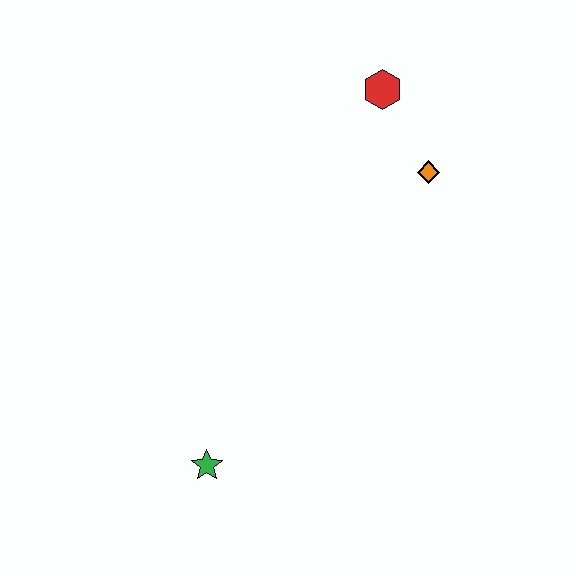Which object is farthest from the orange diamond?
The green star is farthest from the orange diamond.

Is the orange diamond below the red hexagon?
Yes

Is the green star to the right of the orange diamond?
No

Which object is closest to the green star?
The orange diamond is closest to the green star.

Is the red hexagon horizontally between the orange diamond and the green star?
Yes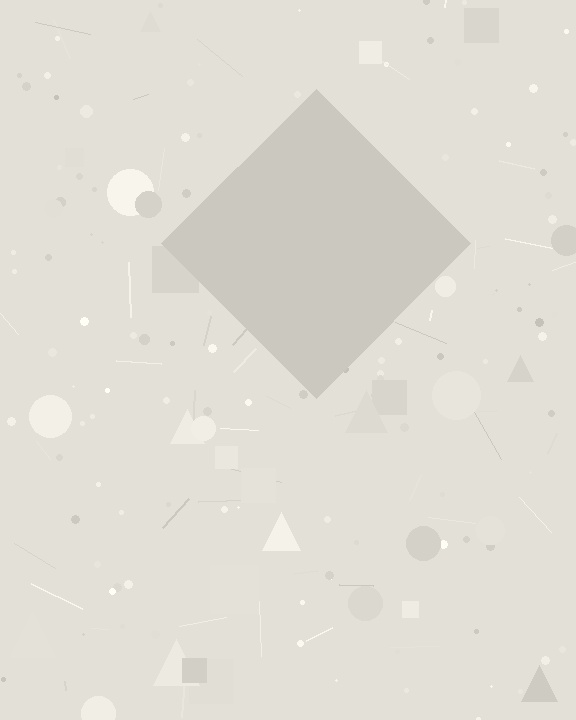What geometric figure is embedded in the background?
A diamond is embedded in the background.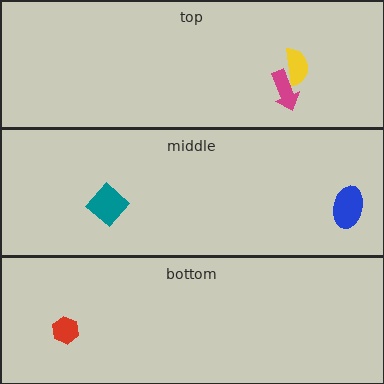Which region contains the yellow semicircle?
The top region.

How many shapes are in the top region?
2.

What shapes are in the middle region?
The blue ellipse, the teal diamond.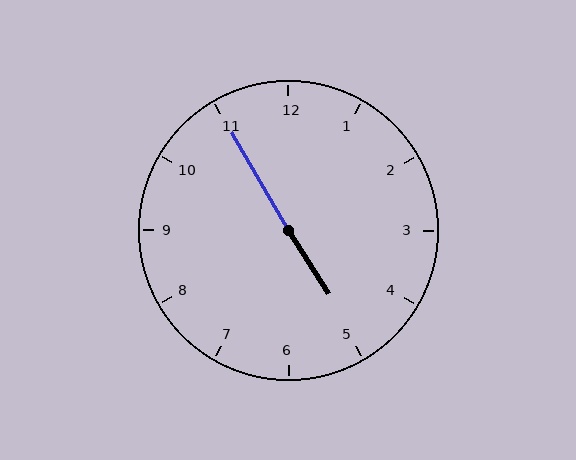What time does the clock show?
4:55.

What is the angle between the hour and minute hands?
Approximately 178 degrees.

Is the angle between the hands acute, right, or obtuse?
It is obtuse.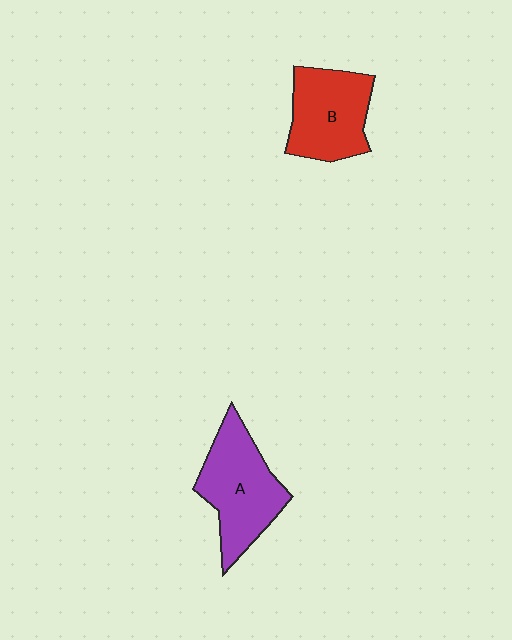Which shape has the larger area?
Shape A (purple).